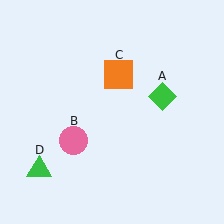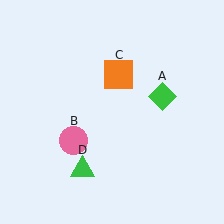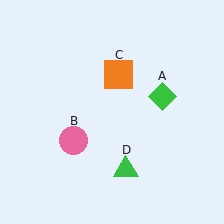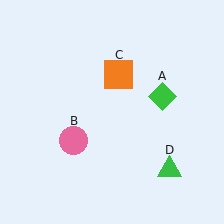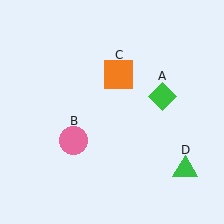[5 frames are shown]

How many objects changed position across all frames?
1 object changed position: green triangle (object D).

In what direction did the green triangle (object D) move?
The green triangle (object D) moved right.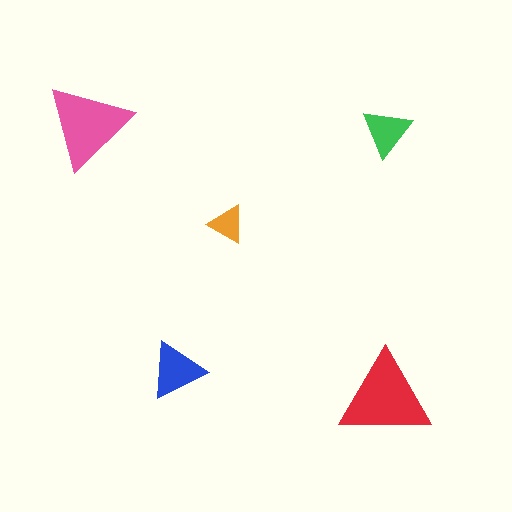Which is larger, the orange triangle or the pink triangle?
The pink one.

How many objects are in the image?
There are 5 objects in the image.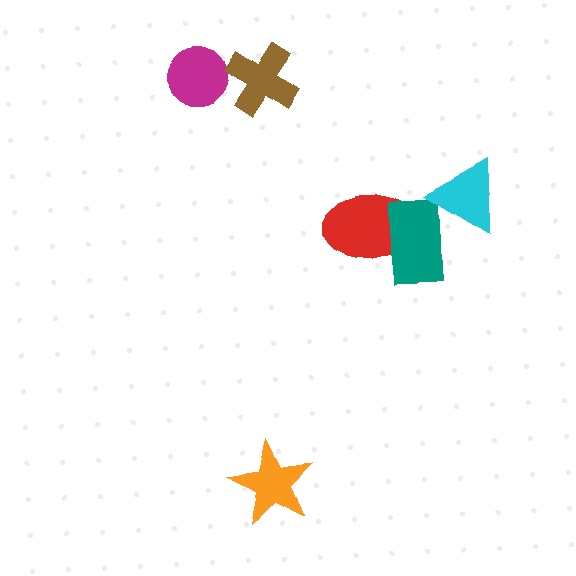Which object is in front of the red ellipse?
The teal rectangle is in front of the red ellipse.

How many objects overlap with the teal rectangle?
2 objects overlap with the teal rectangle.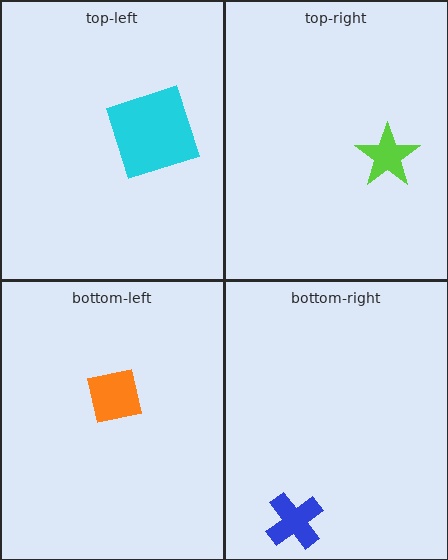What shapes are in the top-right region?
The lime star.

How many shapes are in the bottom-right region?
1.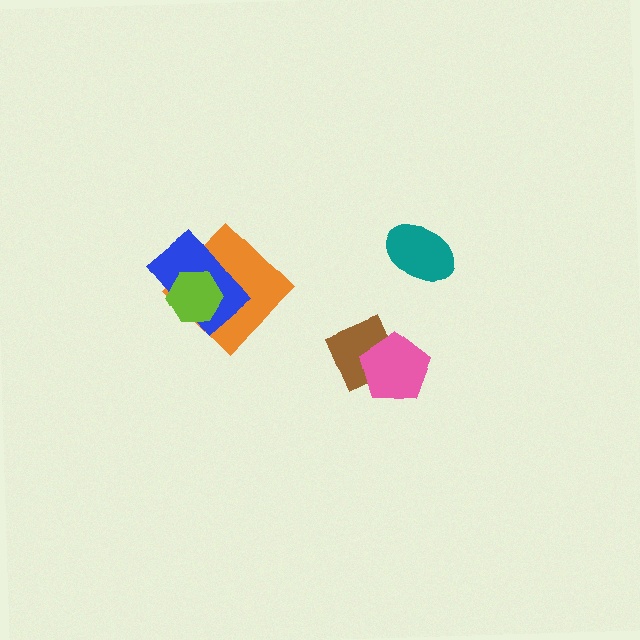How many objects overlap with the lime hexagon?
2 objects overlap with the lime hexagon.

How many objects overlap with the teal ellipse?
0 objects overlap with the teal ellipse.